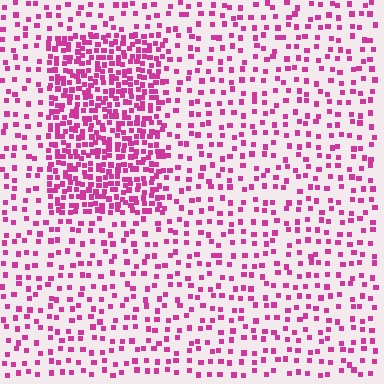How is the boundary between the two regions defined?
The boundary is defined by a change in element density (approximately 2.6x ratio). All elements are the same color, size, and shape.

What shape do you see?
I see a rectangle.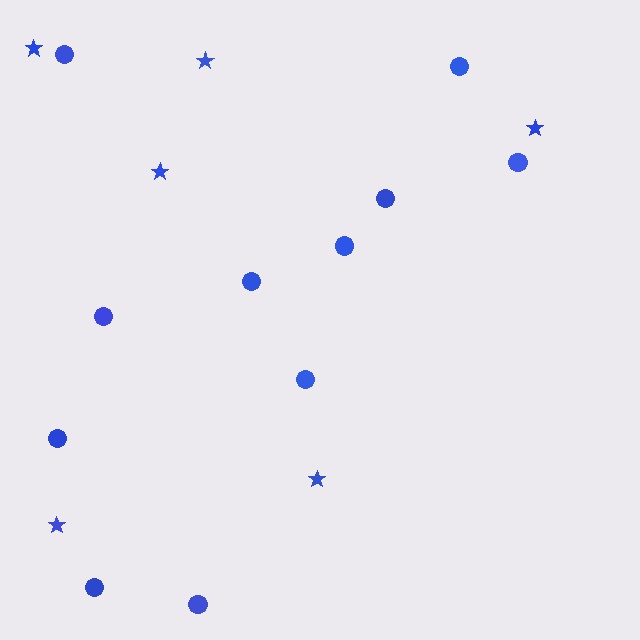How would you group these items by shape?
There are 2 groups: one group of circles (11) and one group of stars (6).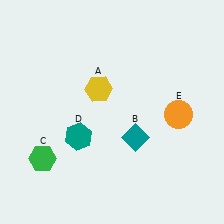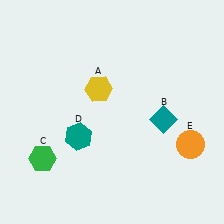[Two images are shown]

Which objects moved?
The objects that moved are: the teal diamond (B), the orange circle (E).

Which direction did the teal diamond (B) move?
The teal diamond (B) moved right.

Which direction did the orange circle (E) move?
The orange circle (E) moved down.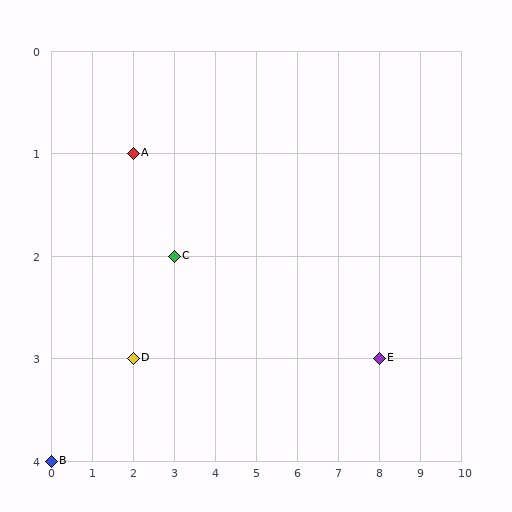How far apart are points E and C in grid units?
Points E and C are 5 columns and 1 row apart (about 5.1 grid units diagonally).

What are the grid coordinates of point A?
Point A is at grid coordinates (2, 1).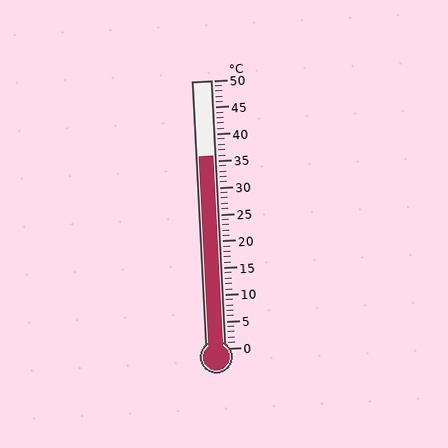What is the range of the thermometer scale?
The thermometer scale ranges from 0°C to 50°C.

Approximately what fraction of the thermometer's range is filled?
The thermometer is filled to approximately 70% of its range.